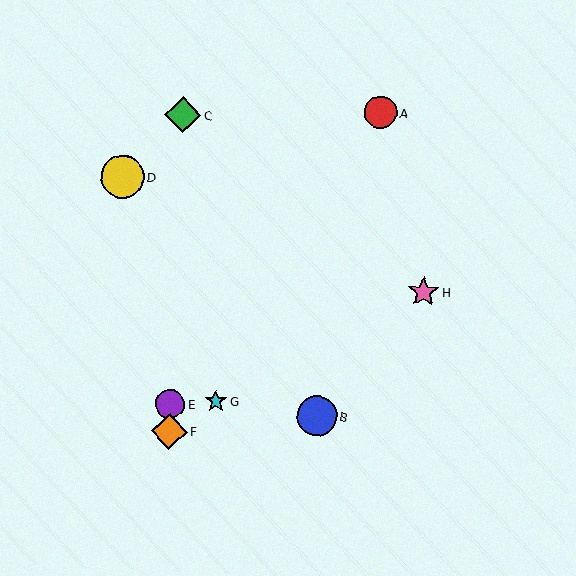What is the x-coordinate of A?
Object A is at x≈381.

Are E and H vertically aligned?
No, E is at x≈170 and H is at x≈423.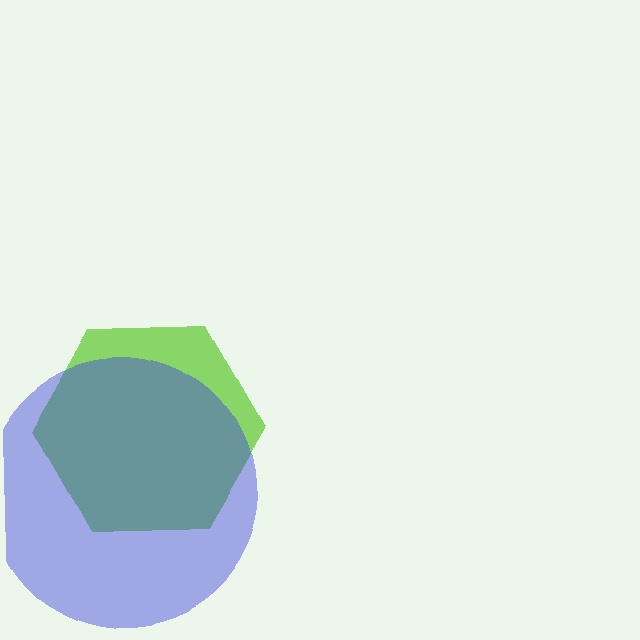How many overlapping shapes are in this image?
There are 2 overlapping shapes in the image.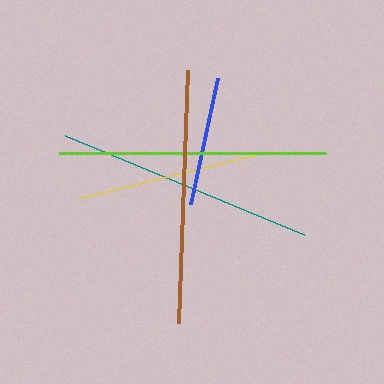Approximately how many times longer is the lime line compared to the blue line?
The lime line is approximately 2.1 times the length of the blue line.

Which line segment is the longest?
The lime line is the longest at approximately 267 pixels.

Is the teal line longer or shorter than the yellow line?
The teal line is longer than the yellow line.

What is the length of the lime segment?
The lime segment is approximately 267 pixels long.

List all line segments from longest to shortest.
From longest to shortest: lime, teal, brown, yellow, blue.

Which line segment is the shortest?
The blue line is the shortest at approximately 129 pixels.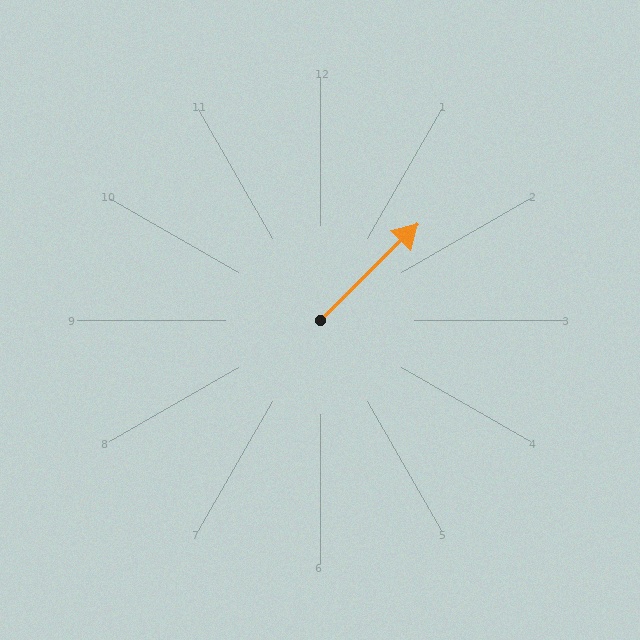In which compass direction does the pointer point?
Northeast.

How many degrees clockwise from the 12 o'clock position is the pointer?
Approximately 45 degrees.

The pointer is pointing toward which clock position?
Roughly 2 o'clock.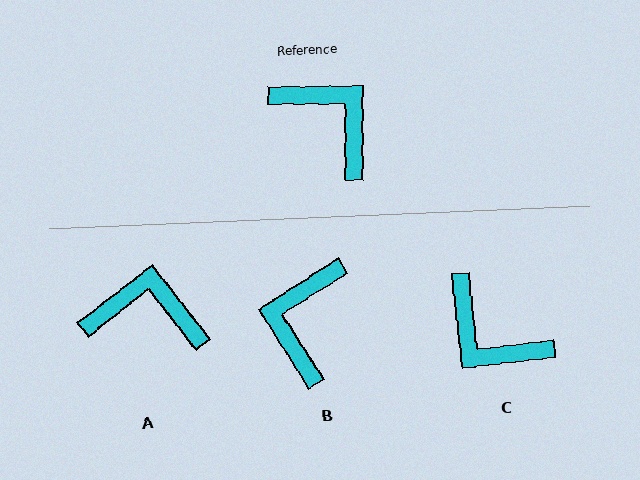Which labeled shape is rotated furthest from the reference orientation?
C, about 174 degrees away.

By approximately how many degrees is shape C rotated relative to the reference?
Approximately 174 degrees clockwise.